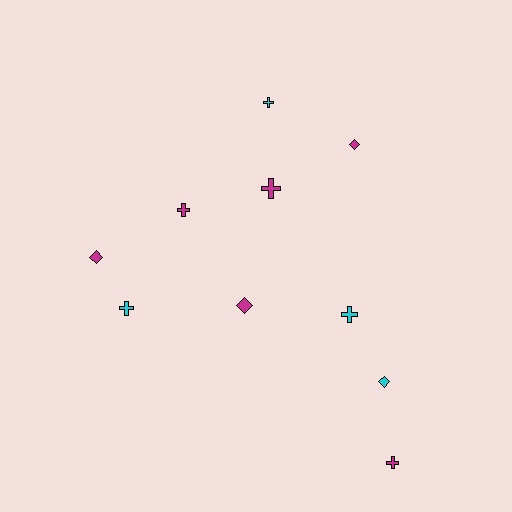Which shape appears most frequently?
Cross, with 6 objects.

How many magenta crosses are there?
There are 3 magenta crosses.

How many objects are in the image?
There are 10 objects.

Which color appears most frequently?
Magenta, with 6 objects.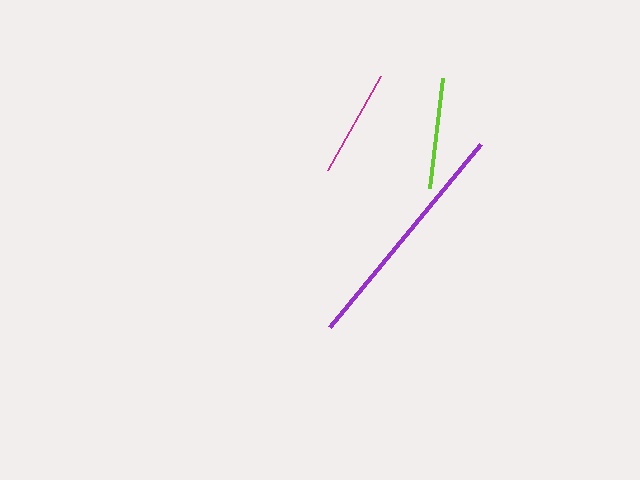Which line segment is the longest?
The purple line is the longest at approximately 237 pixels.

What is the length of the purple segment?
The purple segment is approximately 237 pixels long.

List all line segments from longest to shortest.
From longest to shortest: purple, lime, magenta.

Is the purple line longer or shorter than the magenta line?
The purple line is longer than the magenta line.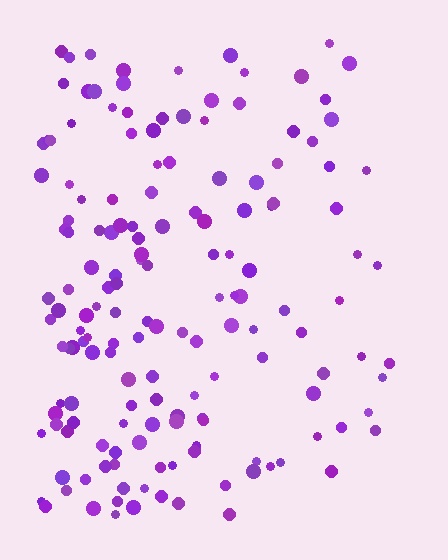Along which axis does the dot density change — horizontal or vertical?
Horizontal.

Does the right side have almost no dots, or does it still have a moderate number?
Still a moderate number, just noticeably fewer than the left.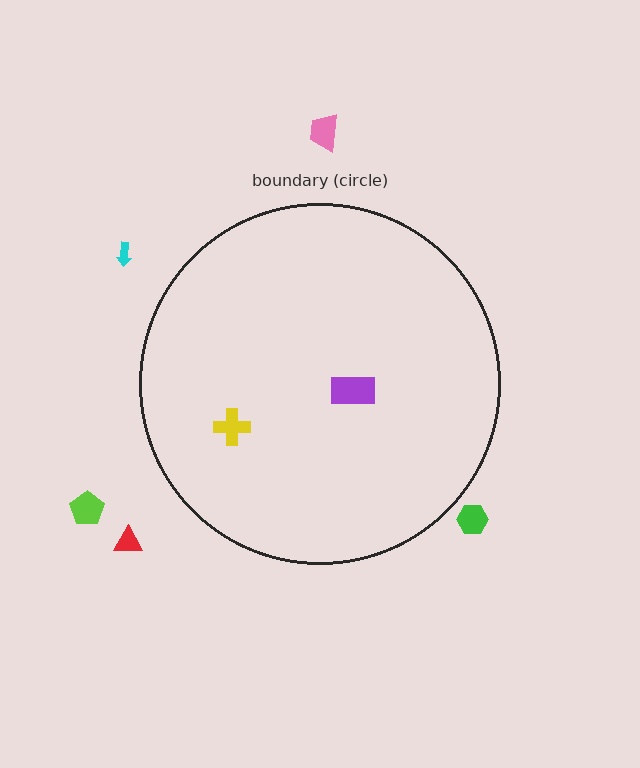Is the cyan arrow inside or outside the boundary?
Outside.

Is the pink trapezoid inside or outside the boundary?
Outside.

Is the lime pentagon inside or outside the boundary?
Outside.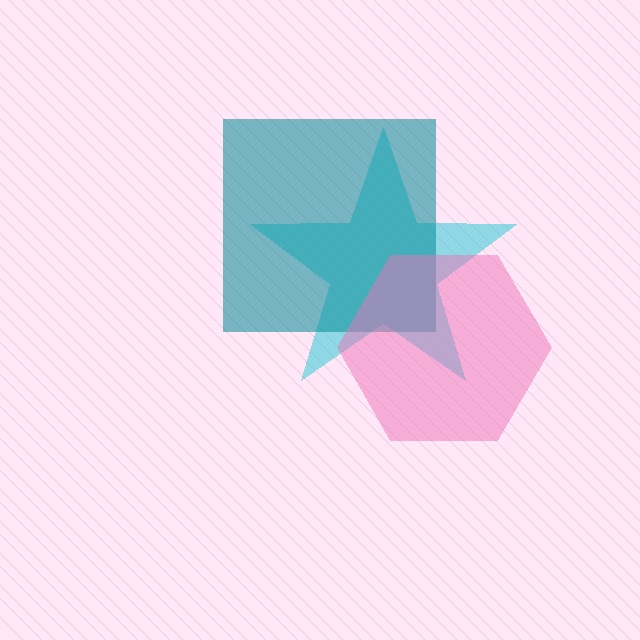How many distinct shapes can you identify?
There are 3 distinct shapes: a cyan star, a teal square, a pink hexagon.